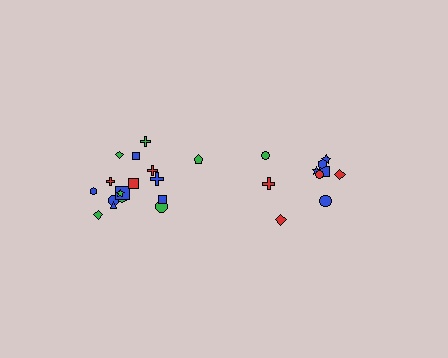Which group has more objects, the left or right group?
The left group.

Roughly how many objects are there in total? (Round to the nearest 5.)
Roughly 30 objects in total.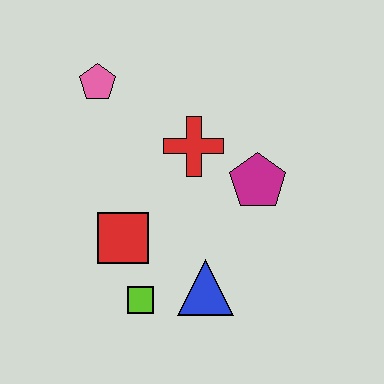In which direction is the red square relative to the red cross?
The red square is below the red cross.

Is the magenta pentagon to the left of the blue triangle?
No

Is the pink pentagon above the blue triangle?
Yes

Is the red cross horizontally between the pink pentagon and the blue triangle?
Yes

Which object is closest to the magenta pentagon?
The red cross is closest to the magenta pentagon.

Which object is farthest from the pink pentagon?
The blue triangle is farthest from the pink pentagon.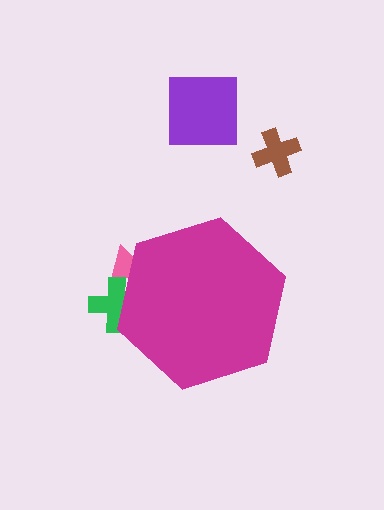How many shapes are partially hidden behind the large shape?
2 shapes are partially hidden.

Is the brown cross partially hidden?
No, the brown cross is fully visible.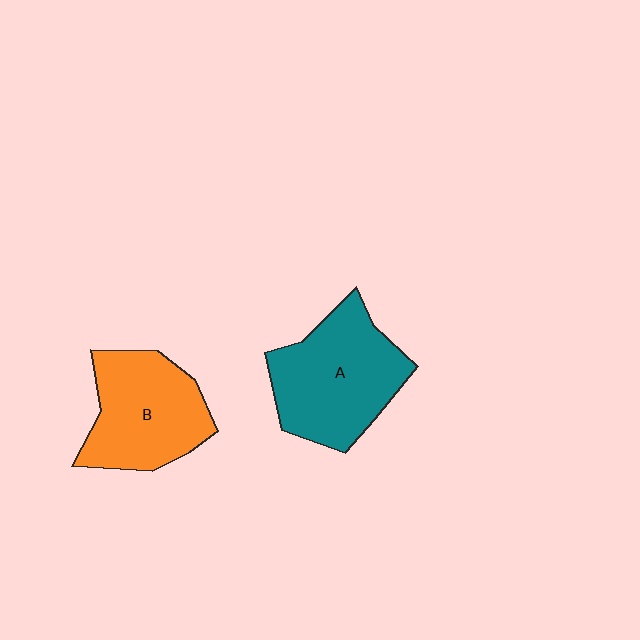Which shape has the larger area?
Shape A (teal).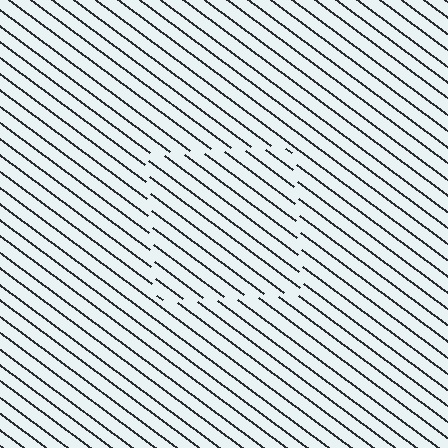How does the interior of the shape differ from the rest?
The interior of the shape contains the same grating, shifted by half a period — the contour is defined by the phase discontinuity where line-ends from the inner and outer gratings abut.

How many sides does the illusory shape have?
4 sides — the line-ends trace a square.